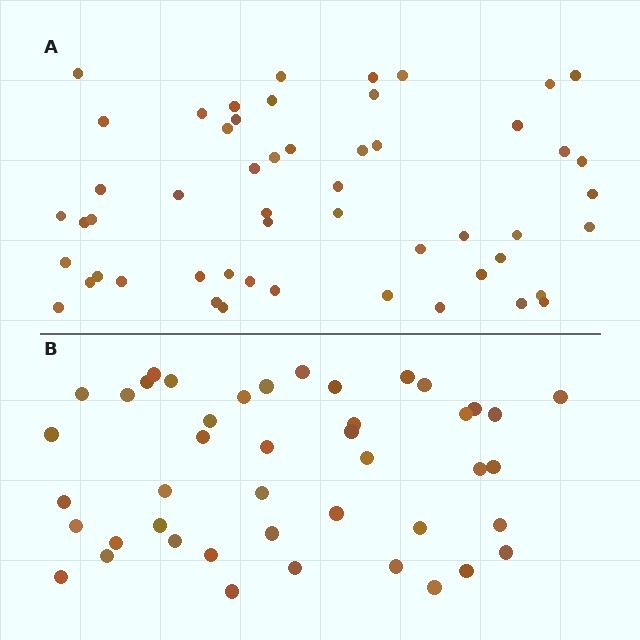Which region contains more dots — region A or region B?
Region A (the top region) has more dots.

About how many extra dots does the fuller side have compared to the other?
Region A has roughly 8 or so more dots than region B.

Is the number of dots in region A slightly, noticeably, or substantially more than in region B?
Region A has only slightly more — the two regions are fairly close. The ratio is roughly 1.2 to 1.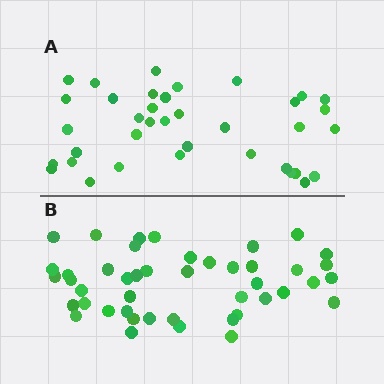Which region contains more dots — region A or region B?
Region B (the bottom region) has more dots.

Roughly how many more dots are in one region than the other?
Region B has roughly 8 or so more dots than region A.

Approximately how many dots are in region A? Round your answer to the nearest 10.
About 40 dots. (The exact count is 37, which rounds to 40.)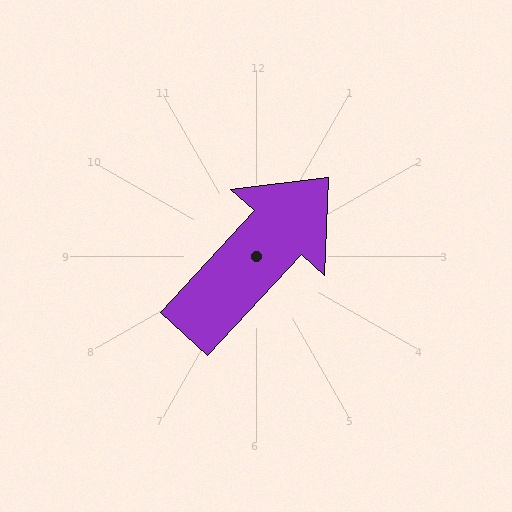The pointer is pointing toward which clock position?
Roughly 1 o'clock.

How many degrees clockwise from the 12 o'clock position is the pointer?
Approximately 43 degrees.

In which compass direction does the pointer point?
Northeast.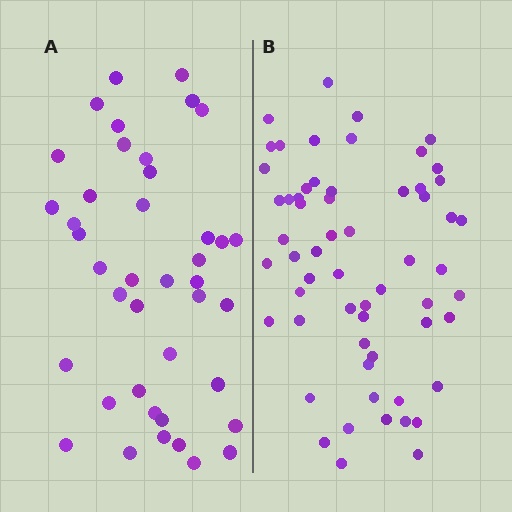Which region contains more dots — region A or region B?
Region B (the right region) has more dots.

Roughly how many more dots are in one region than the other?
Region B has approximately 20 more dots than region A.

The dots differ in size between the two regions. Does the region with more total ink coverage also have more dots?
No. Region A has more total ink coverage because its dots are larger, but region B actually contains more individual dots. Total area can be misleading — the number of items is what matters here.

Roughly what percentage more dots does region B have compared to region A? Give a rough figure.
About 45% more.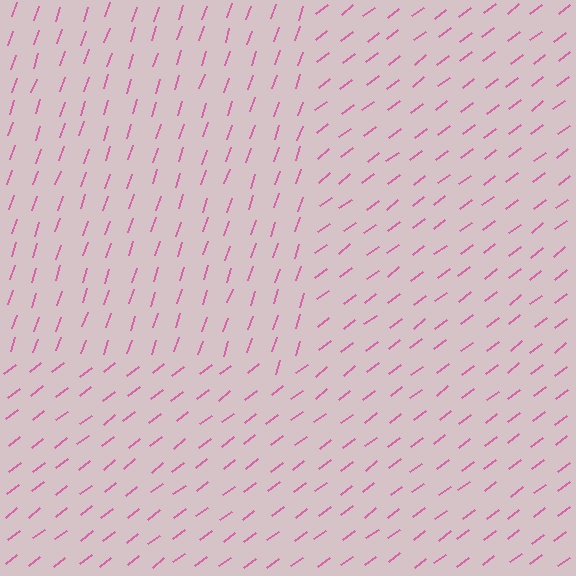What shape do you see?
I see a rectangle.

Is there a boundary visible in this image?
Yes, there is a texture boundary formed by a change in line orientation.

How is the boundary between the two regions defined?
The boundary is defined purely by a change in line orientation (approximately 34 degrees difference). All lines are the same color and thickness.